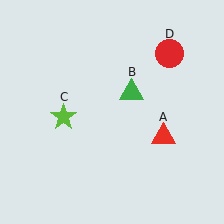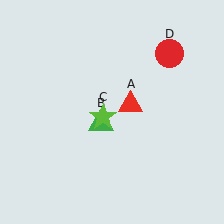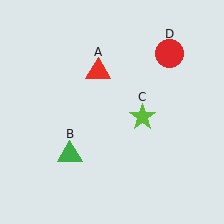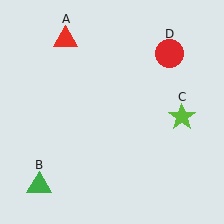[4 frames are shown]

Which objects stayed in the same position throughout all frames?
Red circle (object D) remained stationary.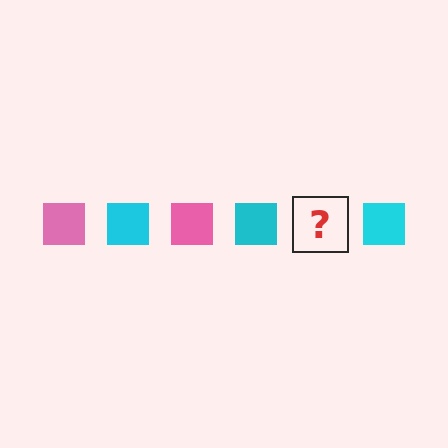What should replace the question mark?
The question mark should be replaced with a pink square.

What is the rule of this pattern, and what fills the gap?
The rule is that the pattern cycles through pink, cyan squares. The gap should be filled with a pink square.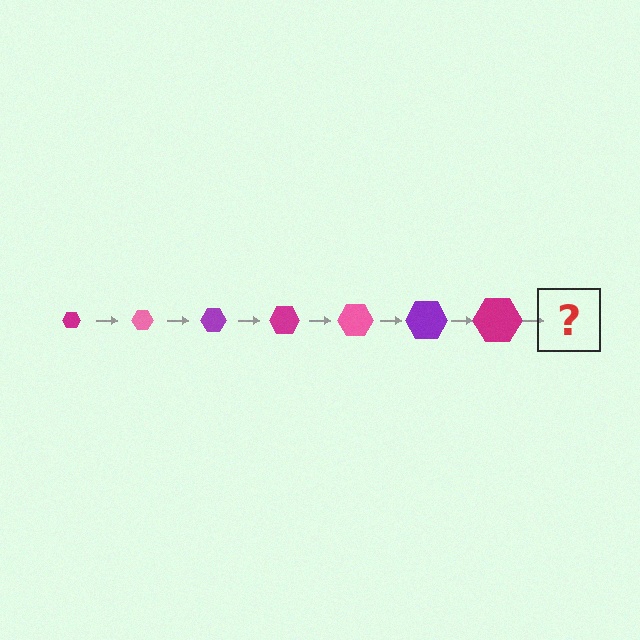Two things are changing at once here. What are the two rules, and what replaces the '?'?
The two rules are that the hexagon grows larger each step and the color cycles through magenta, pink, and purple. The '?' should be a pink hexagon, larger than the previous one.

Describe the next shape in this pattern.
It should be a pink hexagon, larger than the previous one.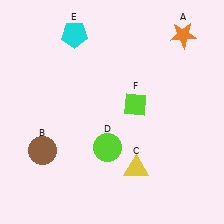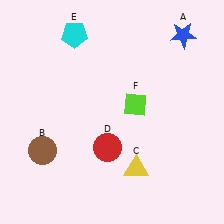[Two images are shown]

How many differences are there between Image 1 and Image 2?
There are 2 differences between the two images.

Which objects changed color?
A changed from orange to blue. D changed from lime to red.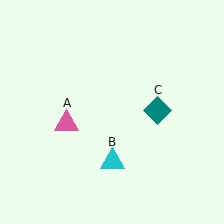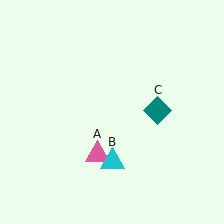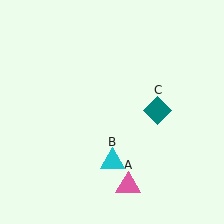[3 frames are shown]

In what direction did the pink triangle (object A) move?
The pink triangle (object A) moved down and to the right.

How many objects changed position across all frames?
1 object changed position: pink triangle (object A).